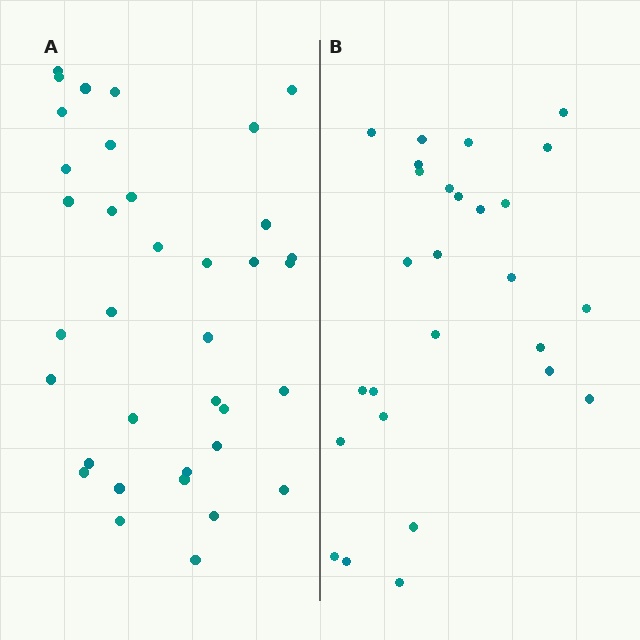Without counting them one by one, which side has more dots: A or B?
Region A (the left region) has more dots.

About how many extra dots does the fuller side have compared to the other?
Region A has roughly 8 or so more dots than region B.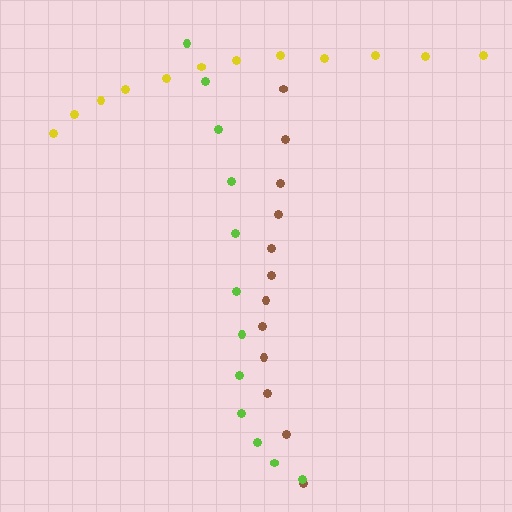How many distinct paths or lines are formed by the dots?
There are 3 distinct paths.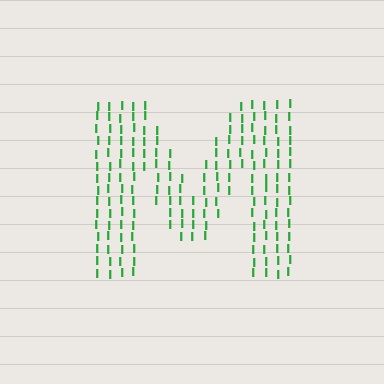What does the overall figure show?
The overall figure shows the letter M.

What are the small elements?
The small elements are letter I's.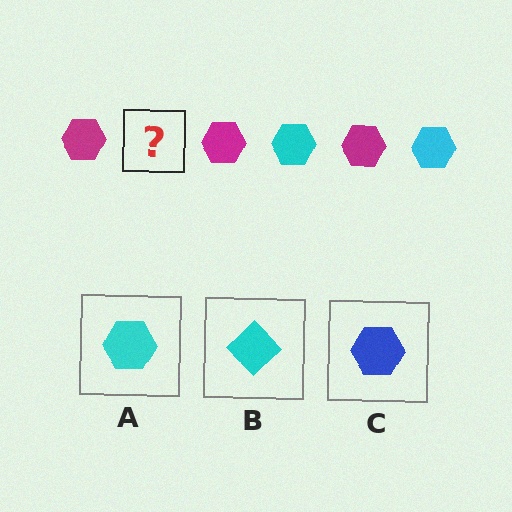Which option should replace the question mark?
Option A.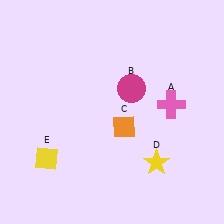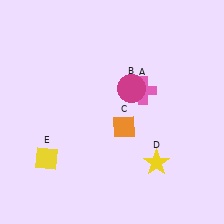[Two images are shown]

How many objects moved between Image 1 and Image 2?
1 object moved between the two images.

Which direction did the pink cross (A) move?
The pink cross (A) moved left.